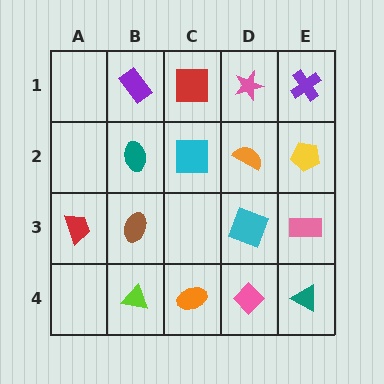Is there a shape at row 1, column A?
No, that cell is empty.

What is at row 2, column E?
A yellow pentagon.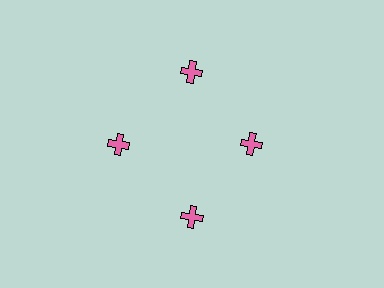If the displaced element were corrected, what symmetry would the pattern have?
It would have 4-fold rotational symmetry — the pattern would map onto itself every 90 degrees.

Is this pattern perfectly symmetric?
No. The 4 pink crosses are arranged in a ring, but one element near the 3 o'clock position is pulled inward toward the center, breaking the 4-fold rotational symmetry.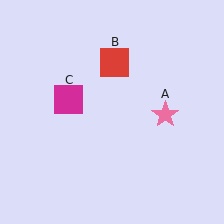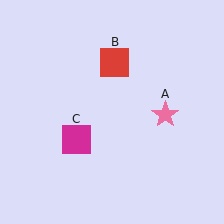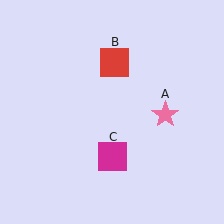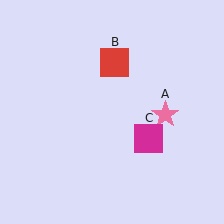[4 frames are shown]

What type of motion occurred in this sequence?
The magenta square (object C) rotated counterclockwise around the center of the scene.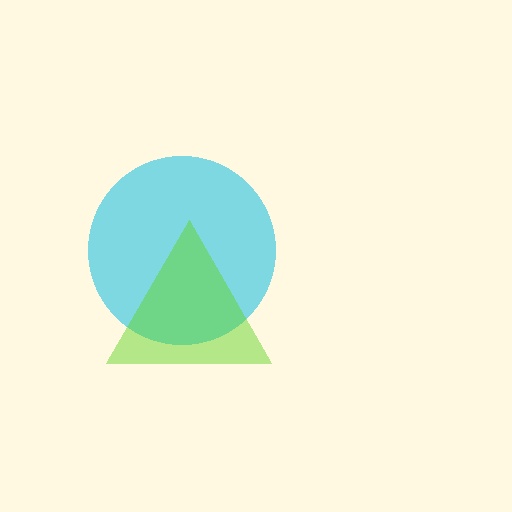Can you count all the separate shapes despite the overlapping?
Yes, there are 2 separate shapes.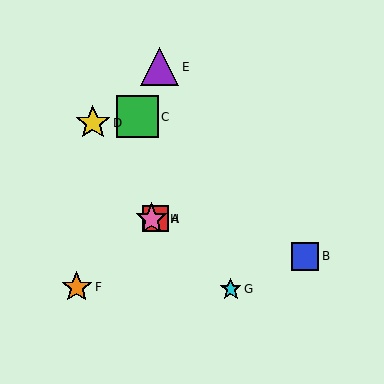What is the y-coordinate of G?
Object G is at y≈289.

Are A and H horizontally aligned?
Yes, both are at y≈219.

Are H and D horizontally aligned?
No, H is at y≈219 and D is at y≈123.